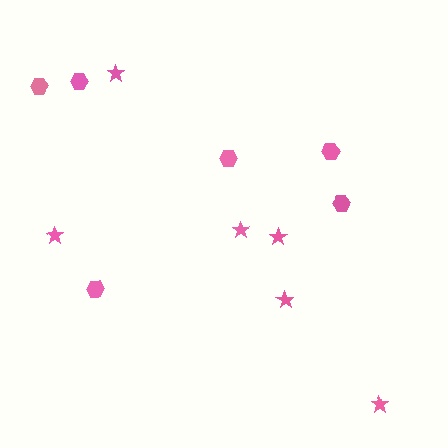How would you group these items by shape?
There are 2 groups: one group of stars (6) and one group of hexagons (6).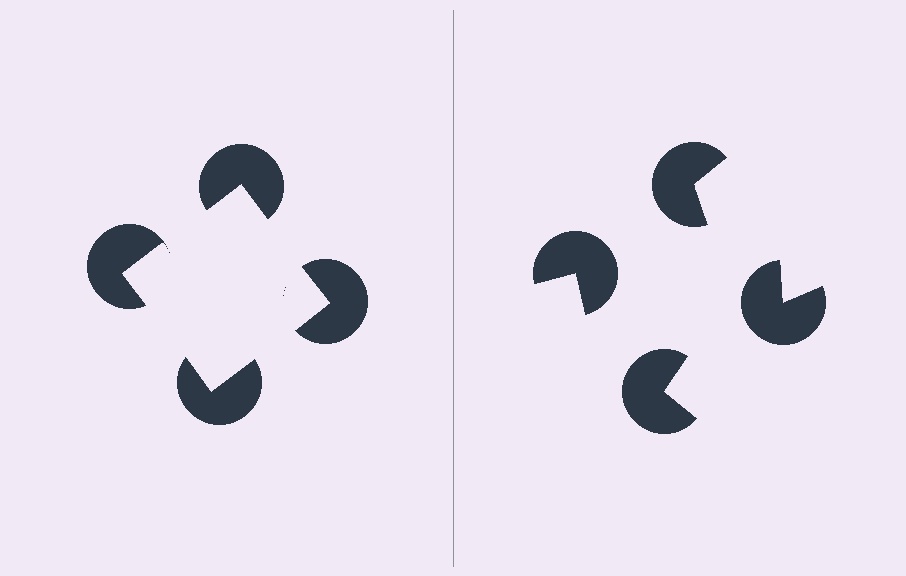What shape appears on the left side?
An illusory square.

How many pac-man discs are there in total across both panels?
8 — 4 on each side.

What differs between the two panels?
The pac-man discs are positioned identically on both sides; only the wedge orientations differ. On the left they align to a square; on the right they are misaligned.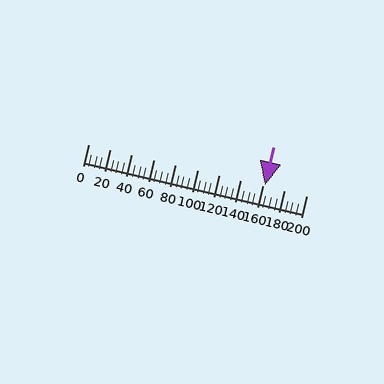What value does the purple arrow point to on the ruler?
The purple arrow points to approximately 162.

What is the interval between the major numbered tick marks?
The major tick marks are spaced 20 units apart.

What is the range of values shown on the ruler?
The ruler shows values from 0 to 200.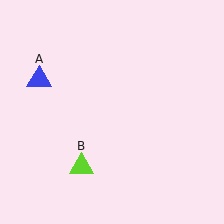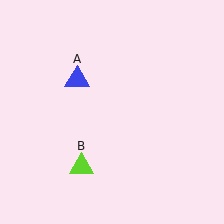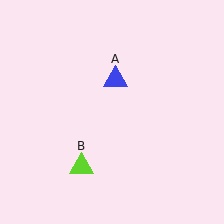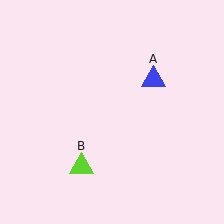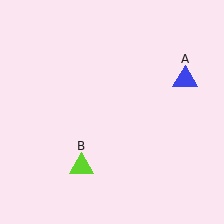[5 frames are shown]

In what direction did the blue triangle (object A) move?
The blue triangle (object A) moved right.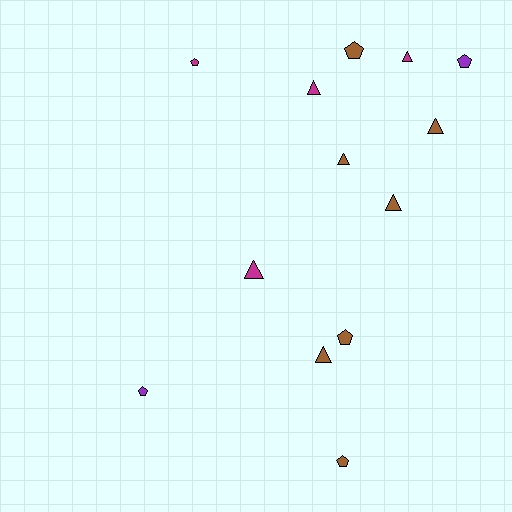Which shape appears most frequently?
Triangle, with 7 objects.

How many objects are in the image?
There are 13 objects.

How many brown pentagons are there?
There are 3 brown pentagons.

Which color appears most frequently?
Brown, with 7 objects.